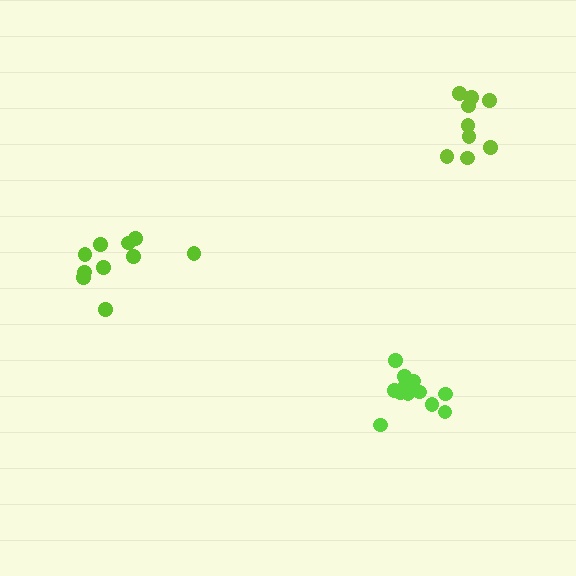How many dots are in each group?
Group 1: 9 dots, Group 2: 10 dots, Group 3: 12 dots (31 total).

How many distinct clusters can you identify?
There are 3 distinct clusters.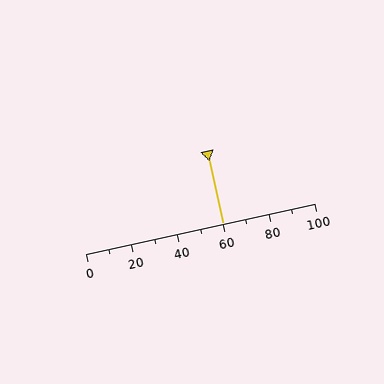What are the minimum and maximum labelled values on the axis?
The axis runs from 0 to 100.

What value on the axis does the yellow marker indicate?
The marker indicates approximately 60.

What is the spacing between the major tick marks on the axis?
The major ticks are spaced 20 apart.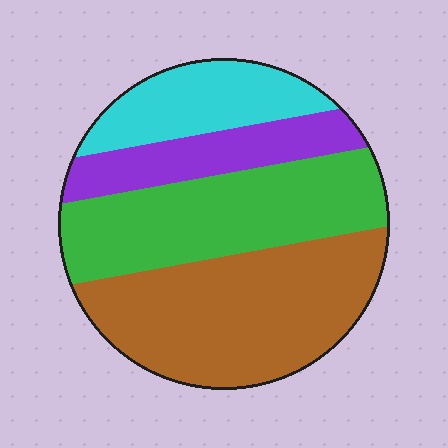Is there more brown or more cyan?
Brown.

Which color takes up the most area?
Brown, at roughly 40%.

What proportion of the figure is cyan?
Cyan covers about 15% of the figure.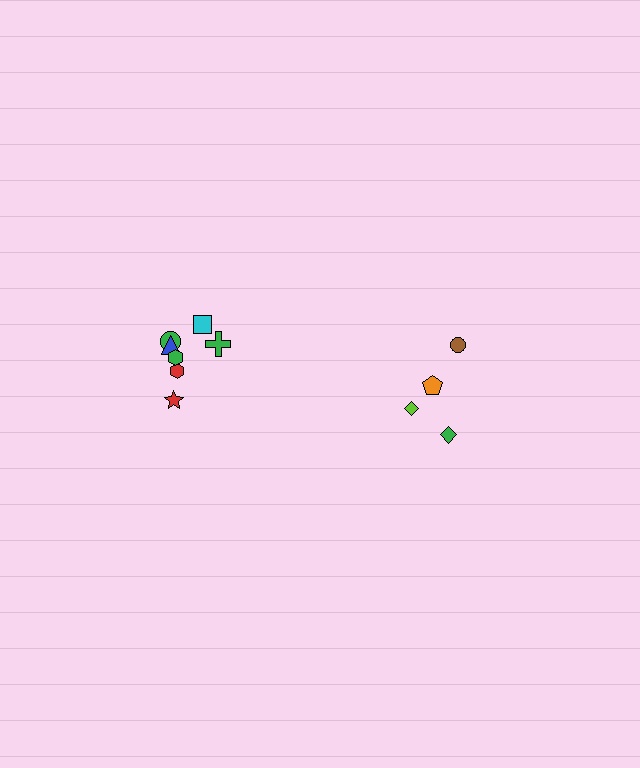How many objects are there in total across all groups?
There are 11 objects.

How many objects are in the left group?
There are 7 objects.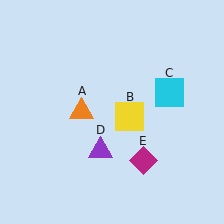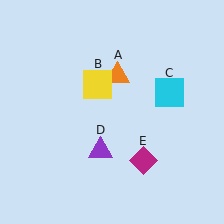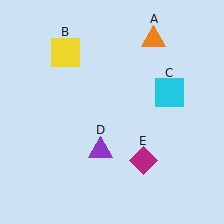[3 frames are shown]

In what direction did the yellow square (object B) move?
The yellow square (object B) moved up and to the left.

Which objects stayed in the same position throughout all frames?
Cyan square (object C) and purple triangle (object D) and magenta diamond (object E) remained stationary.